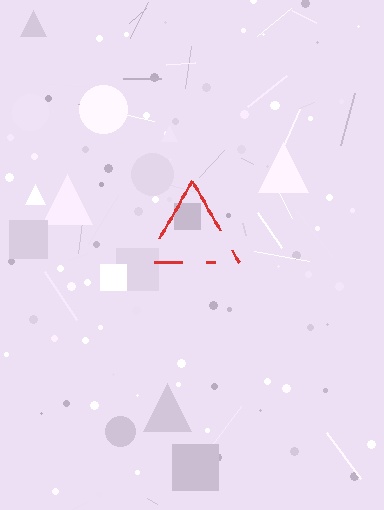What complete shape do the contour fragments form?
The contour fragments form a triangle.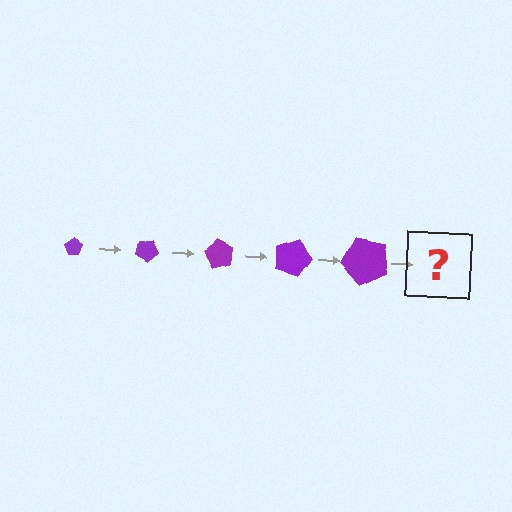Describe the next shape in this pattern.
It should be a pentagon, larger than the previous one and rotated 150 degrees from the start.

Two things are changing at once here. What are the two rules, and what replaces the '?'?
The two rules are that the pentagon grows larger each step and it rotates 30 degrees each step. The '?' should be a pentagon, larger than the previous one and rotated 150 degrees from the start.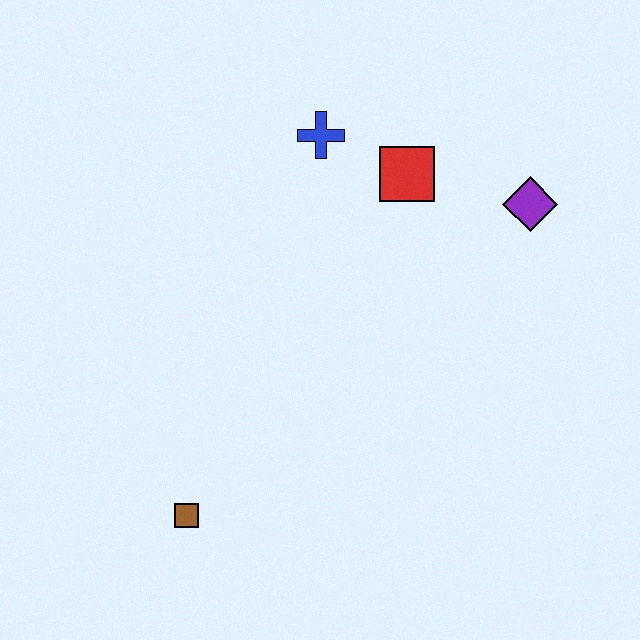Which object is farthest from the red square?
The brown square is farthest from the red square.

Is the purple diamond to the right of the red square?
Yes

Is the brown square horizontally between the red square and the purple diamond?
No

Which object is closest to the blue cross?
The red square is closest to the blue cross.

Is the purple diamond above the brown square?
Yes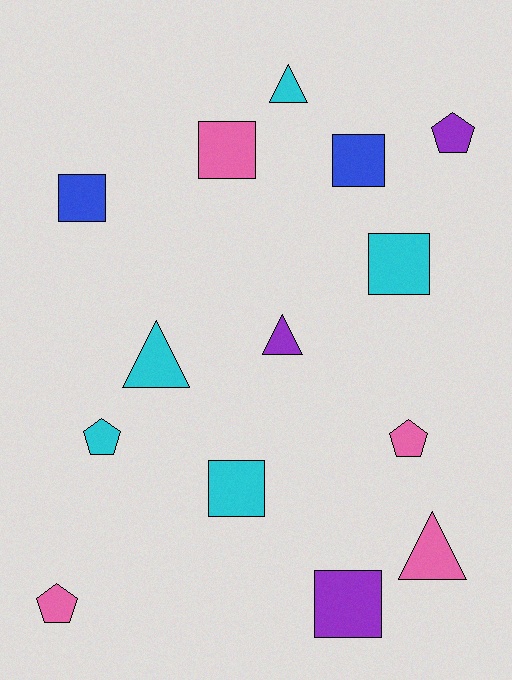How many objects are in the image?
There are 14 objects.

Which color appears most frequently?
Cyan, with 5 objects.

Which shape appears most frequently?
Square, with 6 objects.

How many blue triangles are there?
There are no blue triangles.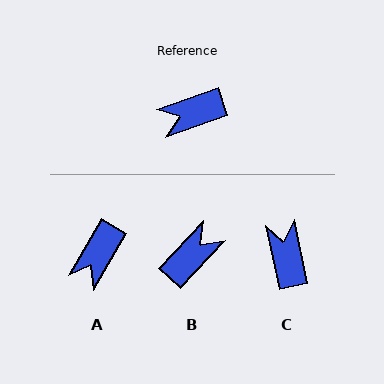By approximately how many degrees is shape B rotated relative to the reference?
Approximately 152 degrees clockwise.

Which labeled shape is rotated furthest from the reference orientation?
B, about 152 degrees away.